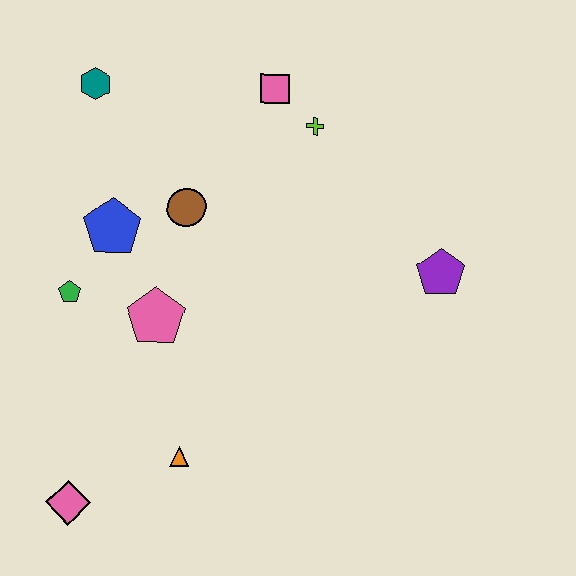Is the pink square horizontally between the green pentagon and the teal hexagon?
No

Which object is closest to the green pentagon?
The blue pentagon is closest to the green pentagon.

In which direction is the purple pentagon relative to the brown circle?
The purple pentagon is to the right of the brown circle.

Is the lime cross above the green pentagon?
Yes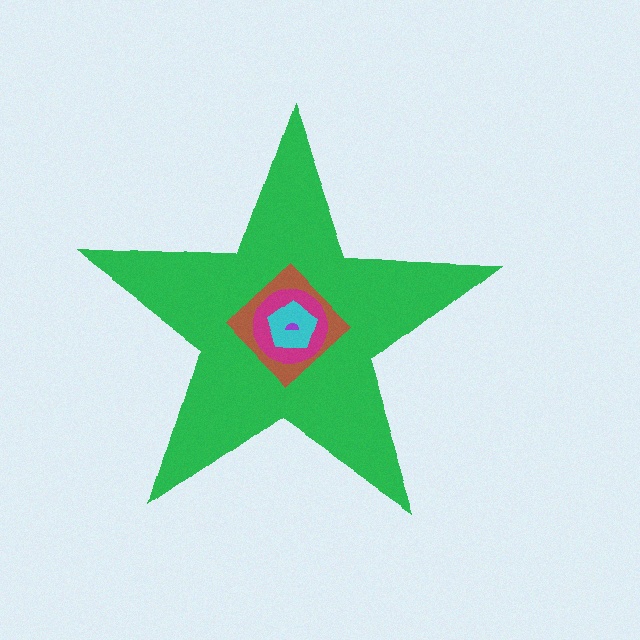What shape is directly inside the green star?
The brown diamond.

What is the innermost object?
The purple semicircle.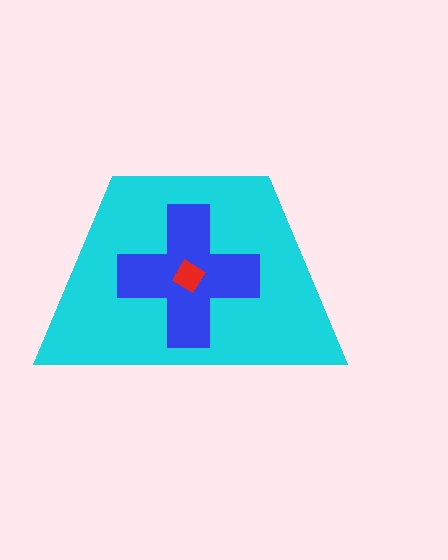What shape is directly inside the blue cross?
The red diamond.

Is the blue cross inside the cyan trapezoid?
Yes.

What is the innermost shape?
The red diamond.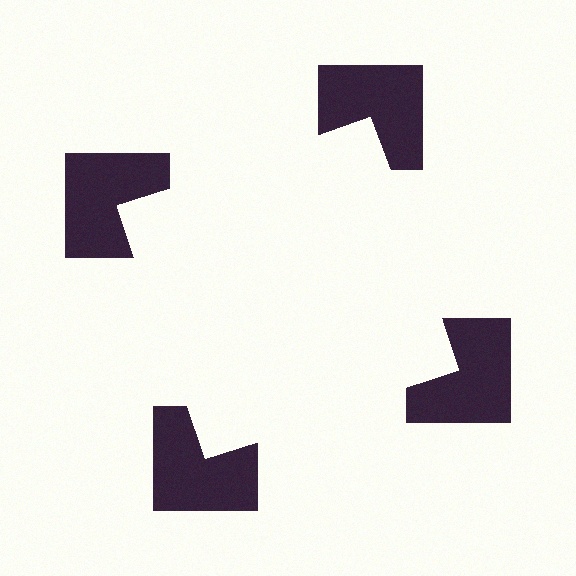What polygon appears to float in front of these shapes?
An illusory square — its edges are inferred from the aligned wedge cuts in the notched squares, not physically drawn.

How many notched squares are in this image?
There are 4 — one at each vertex of the illusory square.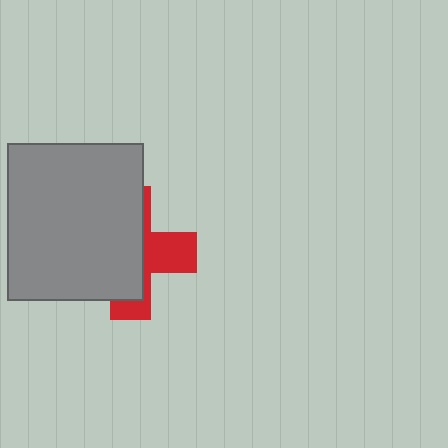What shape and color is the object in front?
The object in front is a gray rectangle.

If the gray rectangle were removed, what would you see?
You would see the complete red cross.